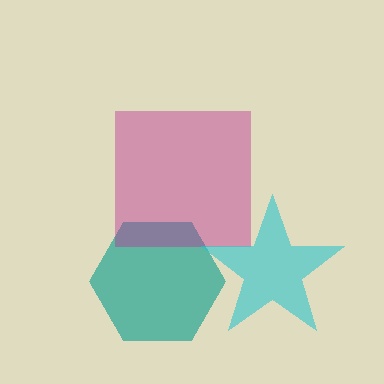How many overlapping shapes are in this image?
There are 3 overlapping shapes in the image.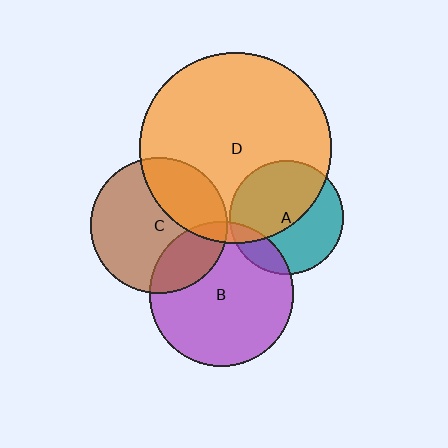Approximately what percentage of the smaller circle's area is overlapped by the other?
Approximately 15%.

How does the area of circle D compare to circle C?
Approximately 2.0 times.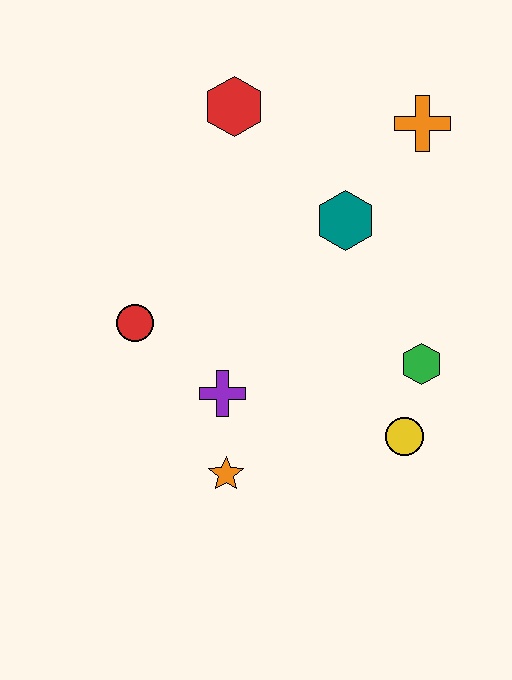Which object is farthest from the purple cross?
The orange cross is farthest from the purple cross.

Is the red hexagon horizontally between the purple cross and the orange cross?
Yes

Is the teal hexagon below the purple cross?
No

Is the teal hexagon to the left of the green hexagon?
Yes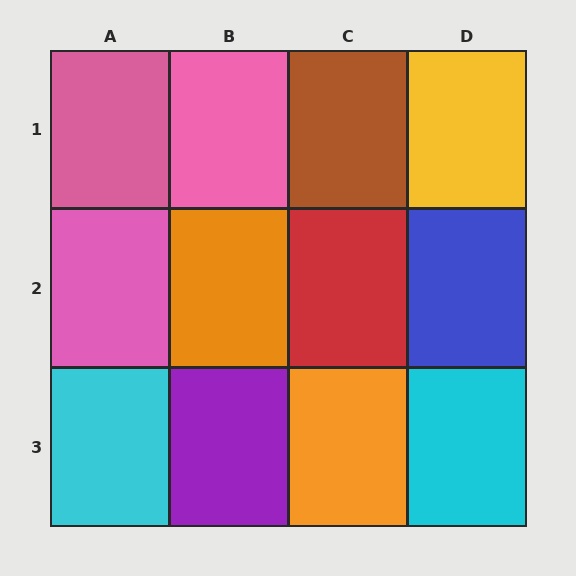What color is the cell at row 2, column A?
Pink.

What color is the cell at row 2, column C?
Red.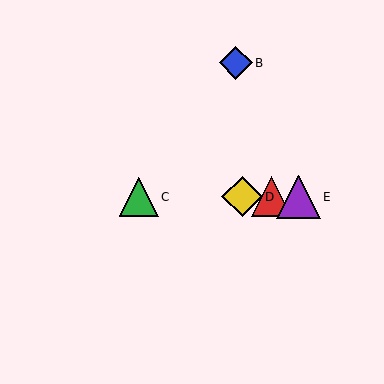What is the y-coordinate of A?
Object A is at y≈197.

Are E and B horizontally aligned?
No, E is at y≈197 and B is at y≈63.